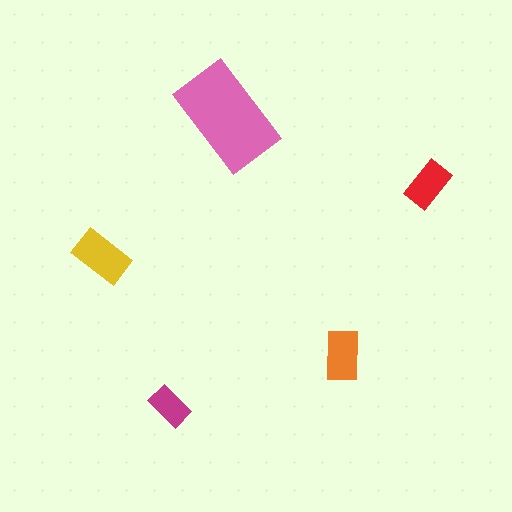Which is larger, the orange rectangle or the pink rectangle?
The pink one.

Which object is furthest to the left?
The yellow rectangle is leftmost.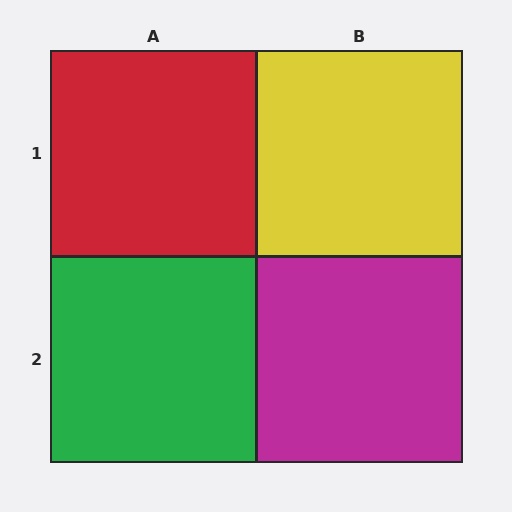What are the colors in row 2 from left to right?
Green, magenta.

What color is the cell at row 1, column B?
Yellow.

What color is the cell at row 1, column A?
Red.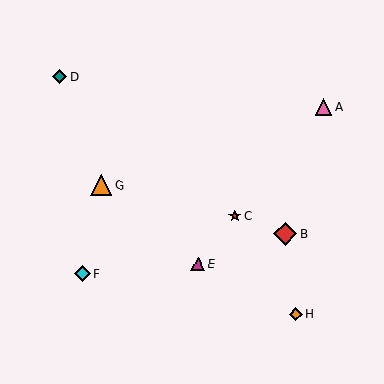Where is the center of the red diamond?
The center of the red diamond is at (285, 234).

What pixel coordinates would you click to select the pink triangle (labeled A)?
Click at (323, 107) to select the pink triangle A.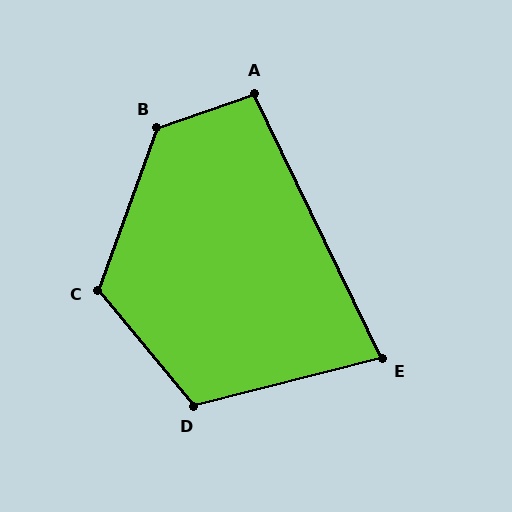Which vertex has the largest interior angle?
B, at approximately 129 degrees.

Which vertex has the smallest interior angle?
E, at approximately 78 degrees.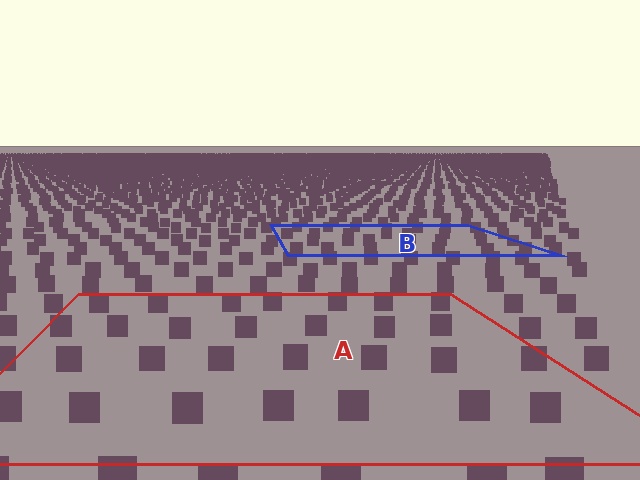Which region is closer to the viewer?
Region A is closer. The texture elements there are larger and more spread out.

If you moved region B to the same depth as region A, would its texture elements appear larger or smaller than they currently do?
They would appear larger. At a closer depth, the same texture elements are projected at a bigger on-screen size.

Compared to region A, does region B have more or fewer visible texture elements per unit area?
Region B has more texture elements per unit area — they are packed more densely because it is farther away.